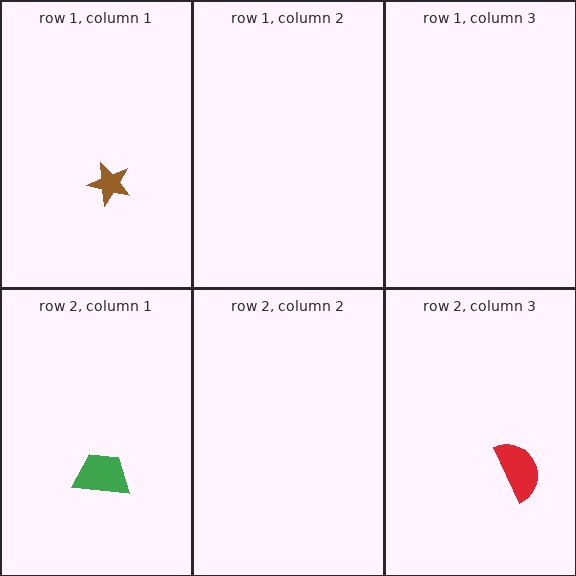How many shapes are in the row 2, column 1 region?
1.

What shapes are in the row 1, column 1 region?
The brown star.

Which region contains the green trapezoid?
The row 2, column 1 region.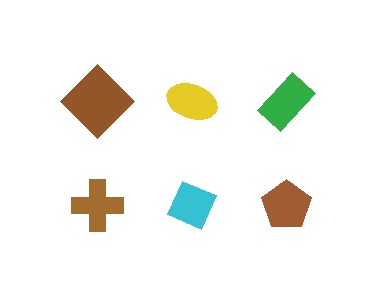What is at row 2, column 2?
A cyan diamond.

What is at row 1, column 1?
A brown diamond.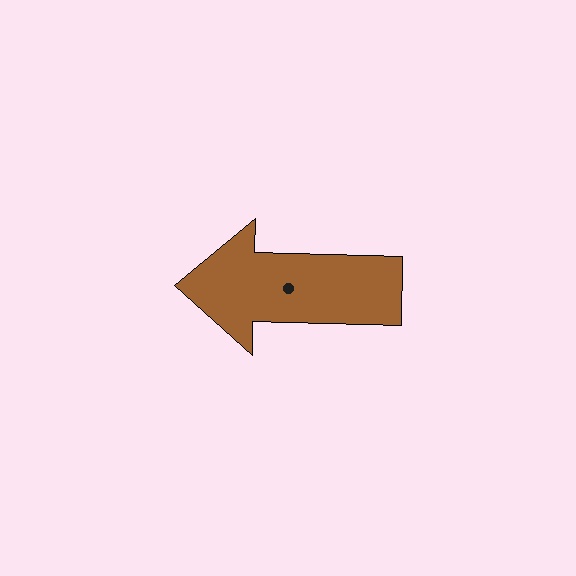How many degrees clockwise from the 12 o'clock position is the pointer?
Approximately 271 degrees.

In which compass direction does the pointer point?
West.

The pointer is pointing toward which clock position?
Roughly 9 o'clock.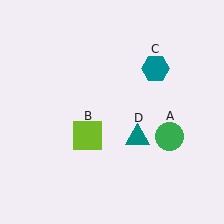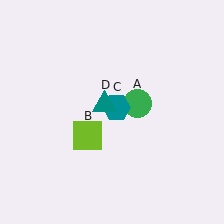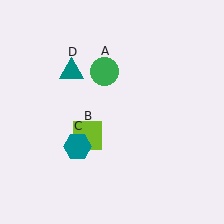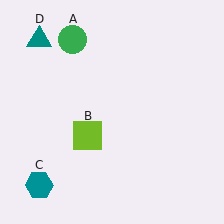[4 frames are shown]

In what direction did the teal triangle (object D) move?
The teal triangle (object D) moved up and to the left.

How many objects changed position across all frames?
3 objects changed position: green circle (object A), teal hexagon (object C), teal triangle (object D).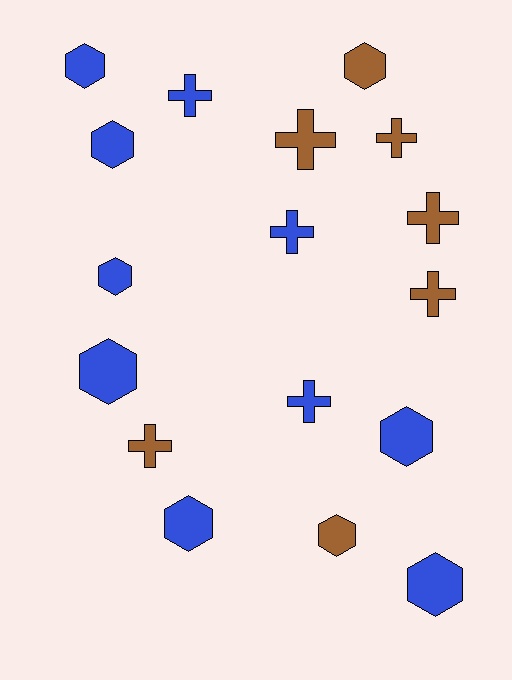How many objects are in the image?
There are 17 objects.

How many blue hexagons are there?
There are 7 blue hexagons.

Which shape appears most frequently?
Hexagon, with 9 objects.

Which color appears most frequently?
Blue, with 10 objects.